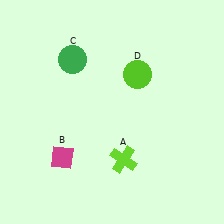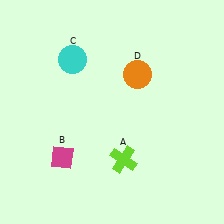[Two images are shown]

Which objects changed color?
C changed from green to cyan. D changed from lime to orange.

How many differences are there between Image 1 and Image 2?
There are 2 differences between the two images.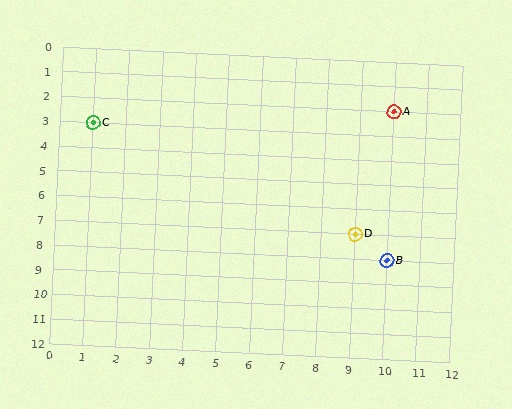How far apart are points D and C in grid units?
Points D and C are 8 columns and 4 rows apart (about 8.9 grid units diagonally).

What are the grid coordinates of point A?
Point A is at grid coordinates (10, 2).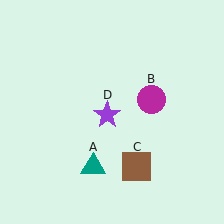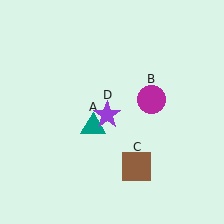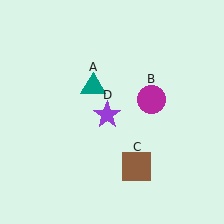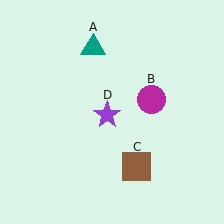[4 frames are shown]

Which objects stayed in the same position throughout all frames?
Magenta circle (object B) and brown square (object C) and purple star (object D) remained stationary.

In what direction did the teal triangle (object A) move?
The teal triangle (object A) moved up.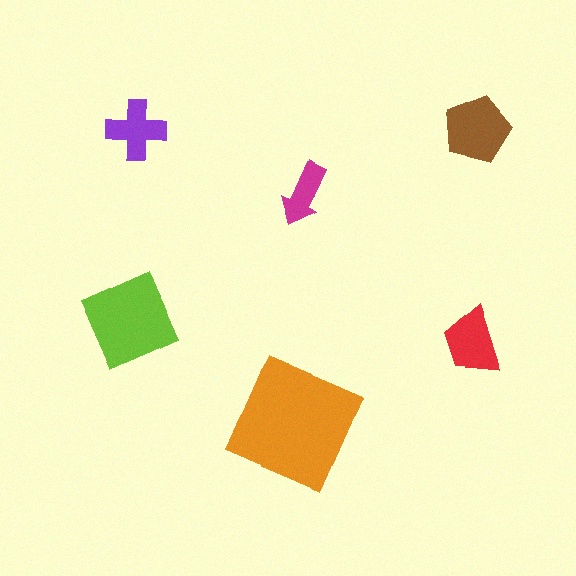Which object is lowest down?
The orange square is bottommost.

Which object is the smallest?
The magenta arrow.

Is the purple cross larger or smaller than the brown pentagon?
Smaller.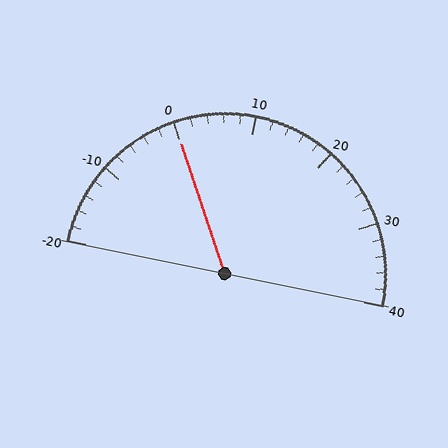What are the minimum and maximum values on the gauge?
The gauge ranges from -20 to 40.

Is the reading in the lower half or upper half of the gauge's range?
The reading is in the lower half of the range (-20 to 40).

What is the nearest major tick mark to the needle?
The nearest major tick mark is 0.